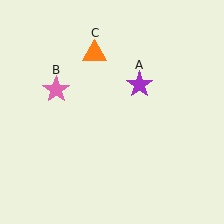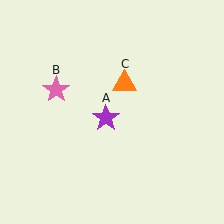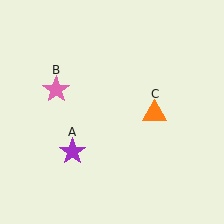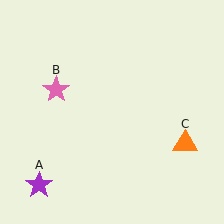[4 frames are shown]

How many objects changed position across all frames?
2 objects changed position: purple star (object A), orange triangle (object C).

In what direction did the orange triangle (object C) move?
The orange triangle (object C) moved down and to the right.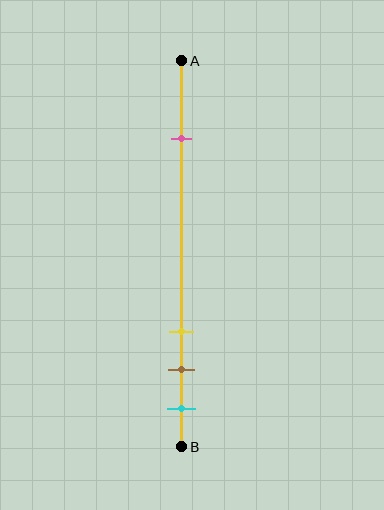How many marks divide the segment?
There are 4 marks dividing the segment.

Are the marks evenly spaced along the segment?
No, the marks are not evenly spaced.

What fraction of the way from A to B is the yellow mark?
The yellow mark is approximately 70% (0.7) of the way from A to B.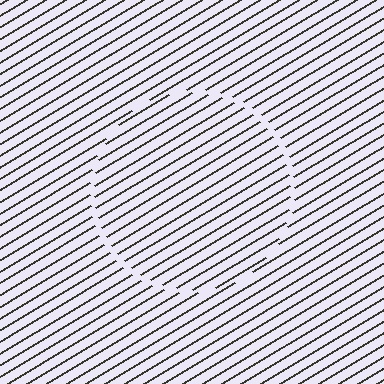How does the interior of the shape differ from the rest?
The interior of the shape contains the same grating, shifted by half a period — the contour is defined by the phase discontinuity where line-ends from the inner and outer gratings abut.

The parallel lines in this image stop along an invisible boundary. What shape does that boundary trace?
An illusory circle. The interior of the shape contains the same grating, shifted by half a period — the contour is defined by the phase discontinuity where line-ends from the inner and outer gratings abut.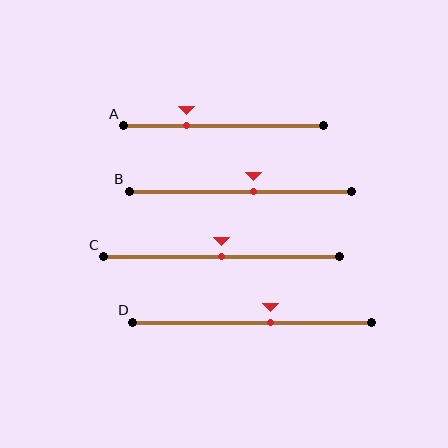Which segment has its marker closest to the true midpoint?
Segment C has its marker closest to the true midpoint.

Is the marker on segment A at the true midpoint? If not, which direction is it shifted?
No, the marker on segment A is shifted to the left by about 18% of the segment length.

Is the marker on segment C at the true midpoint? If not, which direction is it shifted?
Yes, the marker on segment C is at the true midpoint.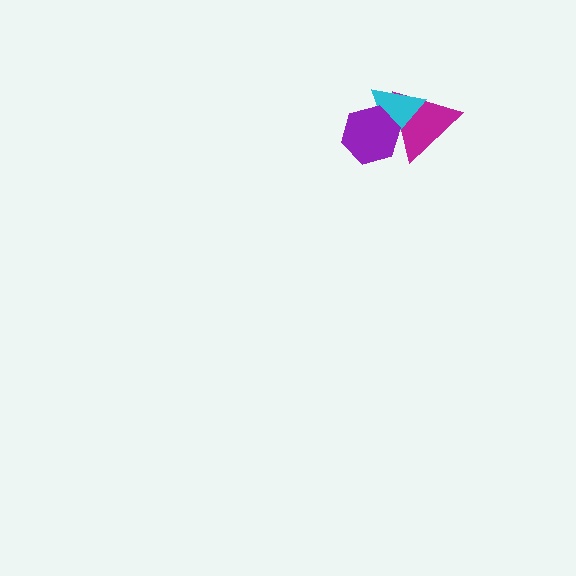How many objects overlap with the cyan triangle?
2 objects overlap with the cyan triangle.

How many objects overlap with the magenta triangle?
2 objects overlap with the magenta triangle.